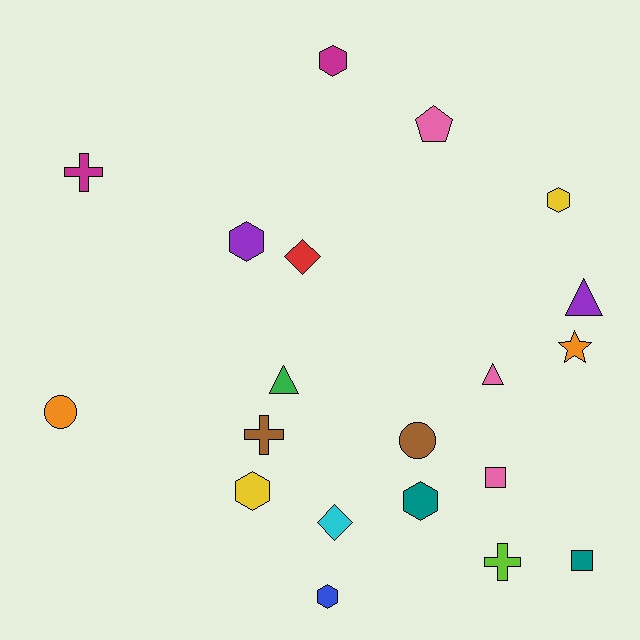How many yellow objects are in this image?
There are 2 yellow objects.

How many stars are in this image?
There is 1 star.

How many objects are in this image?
There are 20 objects.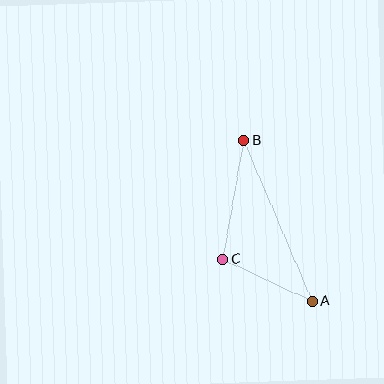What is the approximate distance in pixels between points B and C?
The distance between B and C is approximately 121 pixels.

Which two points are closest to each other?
Points A and C are closest to each other.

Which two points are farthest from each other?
Points A and B are farthest from each other.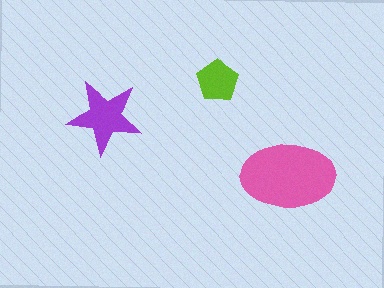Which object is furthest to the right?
The pink ellipse is rightmost.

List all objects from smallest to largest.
The lime pentagon, the purple star, the pink ellipse.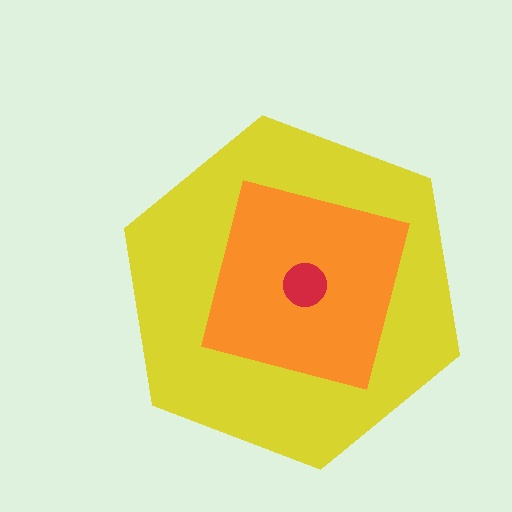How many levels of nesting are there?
3.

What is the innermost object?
The red circle.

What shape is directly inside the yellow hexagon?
The orange square.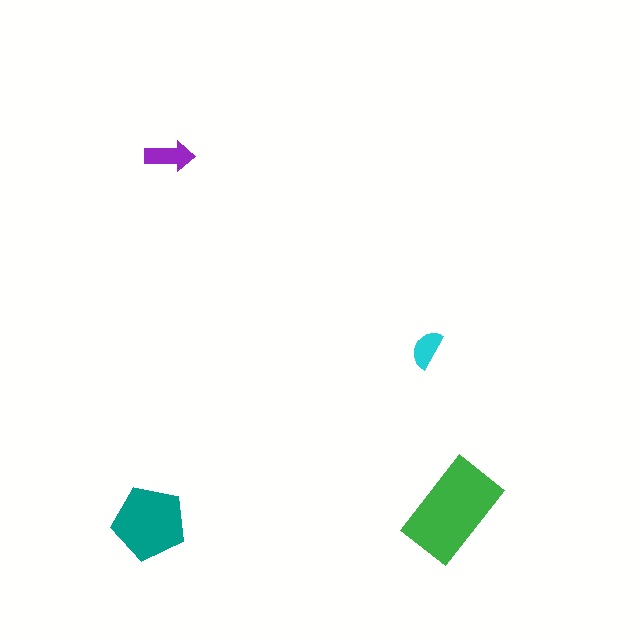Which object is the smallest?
The cyan semicircle.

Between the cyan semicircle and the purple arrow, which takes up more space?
The purple arrow.